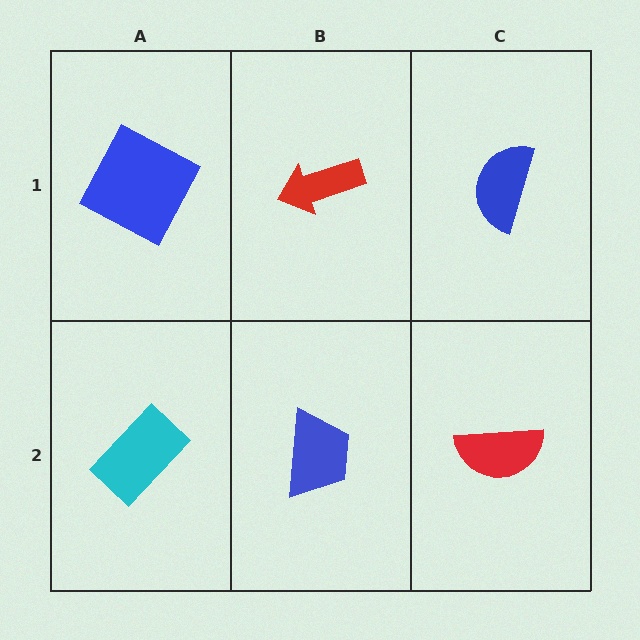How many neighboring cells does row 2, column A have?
2.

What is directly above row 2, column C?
A blue semicircle.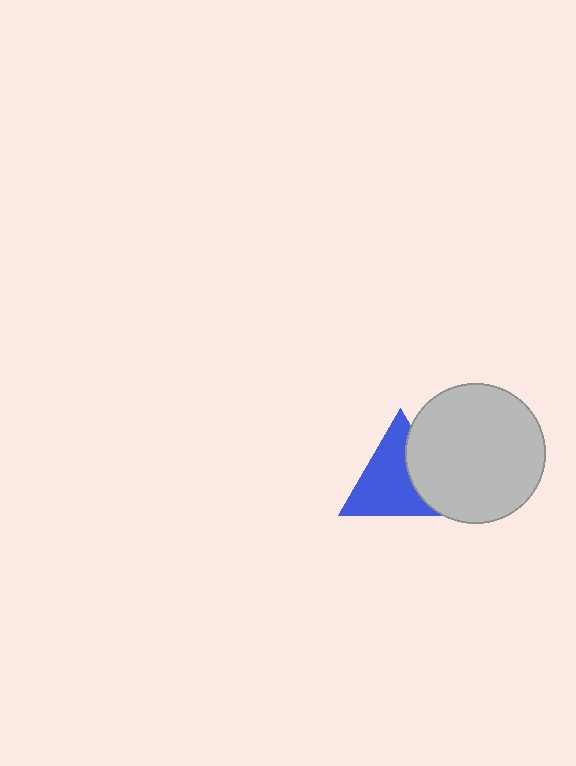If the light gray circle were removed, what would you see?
You would see the complete blue triangle.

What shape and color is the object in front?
The object in front is a light gray circle.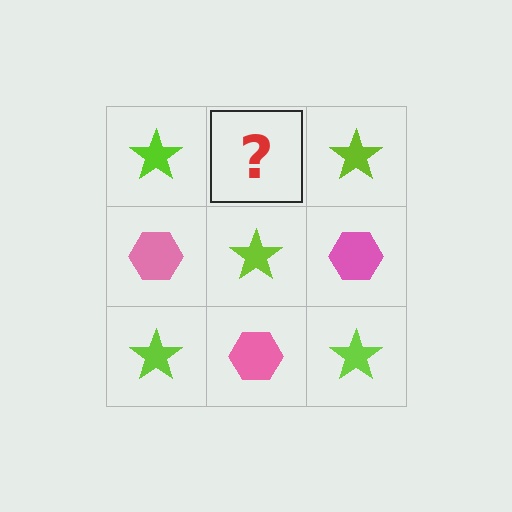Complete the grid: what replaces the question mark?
The question mark should be replaced with a pink hexagon.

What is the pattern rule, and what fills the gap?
The rule is that it alternates lime star and pink hexagon in a checkerboard pattern. The gap should be filled with a pink hexagon.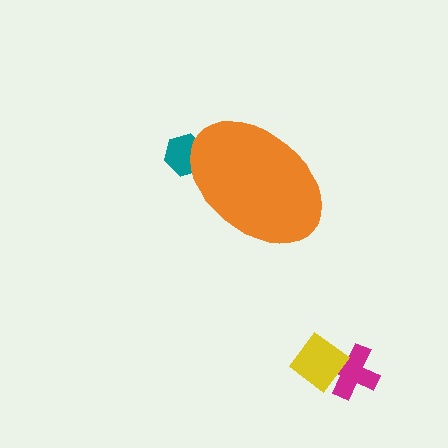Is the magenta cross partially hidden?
No, the magenta cross is fully visible.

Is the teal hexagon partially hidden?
Yes, the teal hexagon is partially hidden behind the orange ellipse.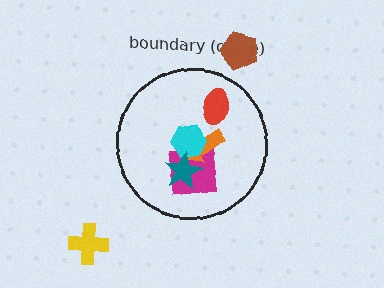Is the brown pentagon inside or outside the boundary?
Outside.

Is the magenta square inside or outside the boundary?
Inside.